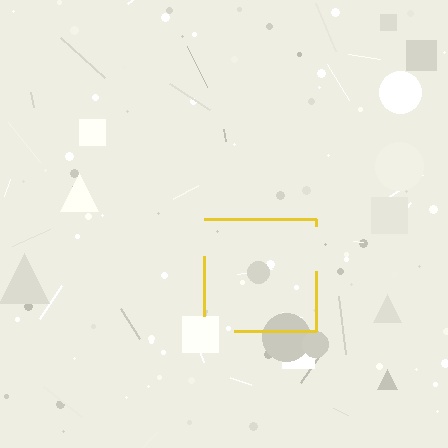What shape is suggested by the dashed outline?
The dashed outline suggests a square.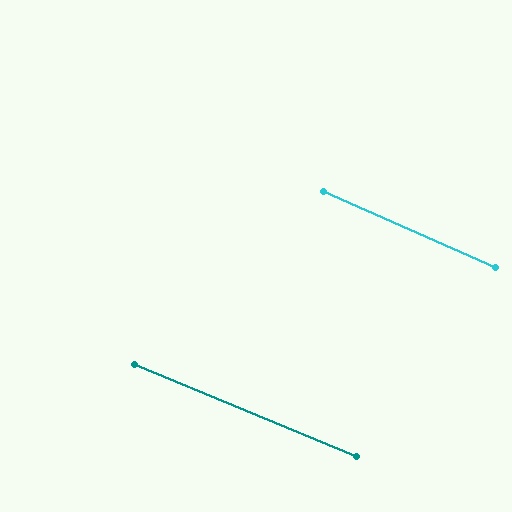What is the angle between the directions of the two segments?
Approximately 1 degree.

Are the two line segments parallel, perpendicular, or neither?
Parallel — their directions differ by only 1.3°.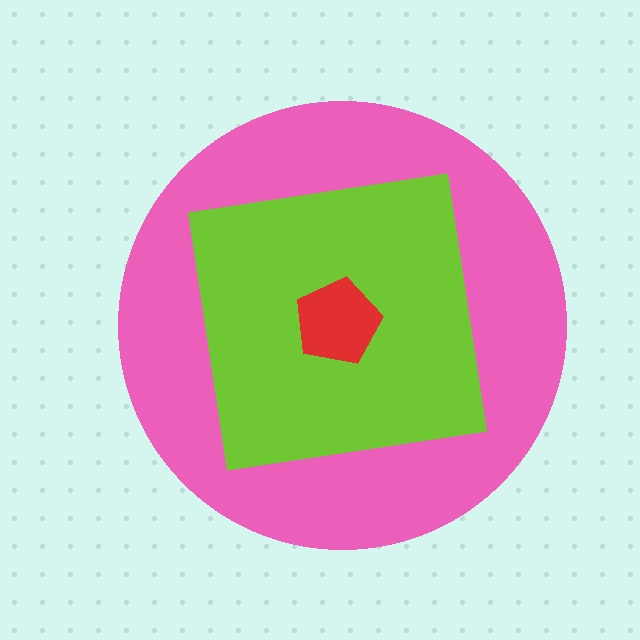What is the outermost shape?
The pink circle.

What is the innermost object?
The red pentagon.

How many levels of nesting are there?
3.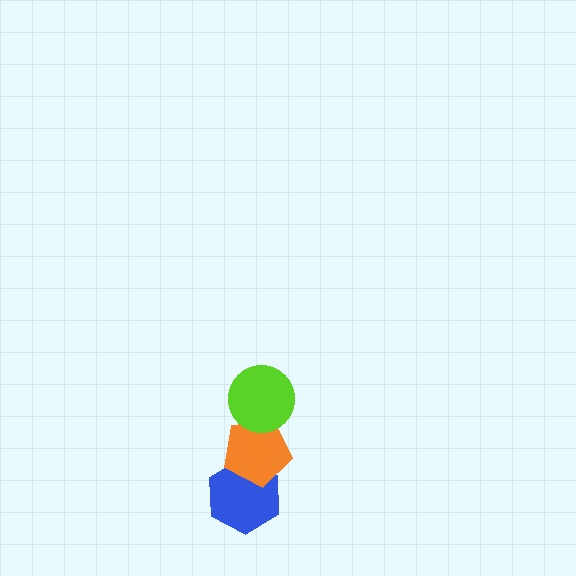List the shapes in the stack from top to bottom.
From top to bottom: the lime circle, the orange pentagon, the blue hexagon.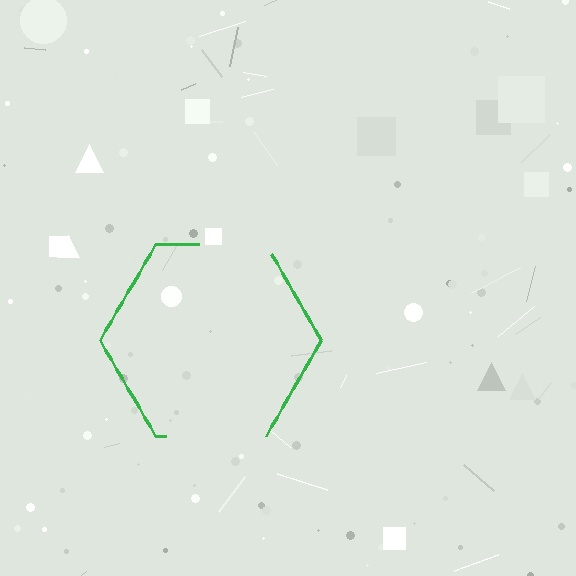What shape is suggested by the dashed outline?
The dashed outline suggests a hexagon.